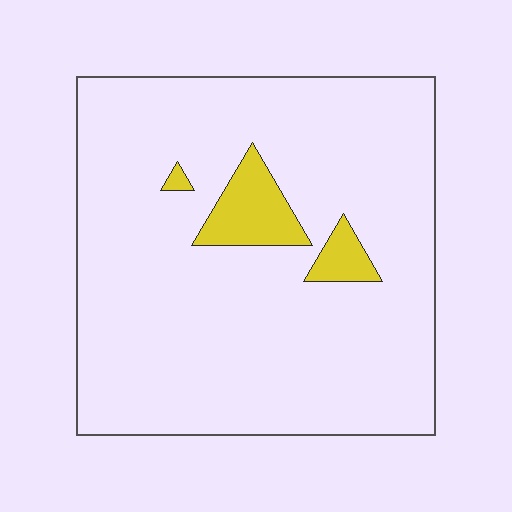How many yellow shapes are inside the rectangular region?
3.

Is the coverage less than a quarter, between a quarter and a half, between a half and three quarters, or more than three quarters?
Less than a quarter.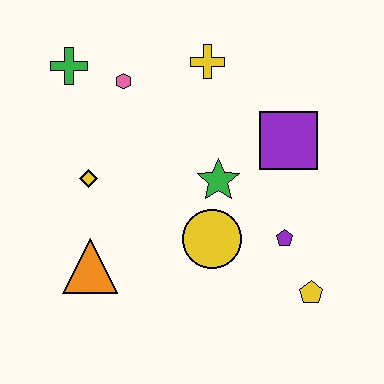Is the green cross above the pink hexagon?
Yes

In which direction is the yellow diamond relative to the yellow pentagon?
The yellow diamond is to the left of the yellow pentagon.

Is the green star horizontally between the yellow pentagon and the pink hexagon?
Yes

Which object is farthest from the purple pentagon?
The green cross is farthest from the purple pentagon.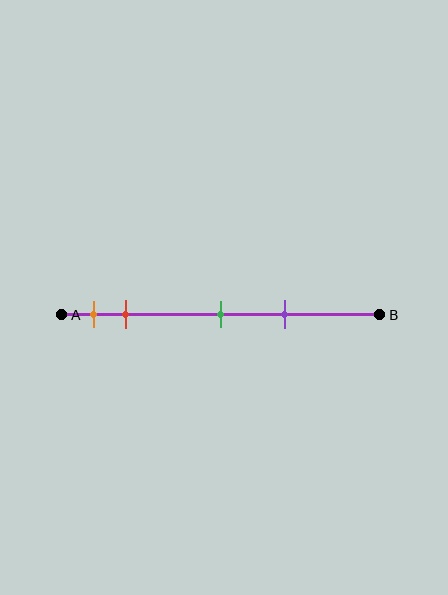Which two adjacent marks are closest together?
The orange and red marks are the closest adjacent pair.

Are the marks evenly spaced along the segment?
No, the marks are not evenly spaced.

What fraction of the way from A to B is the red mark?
The red mark is approximately 20% (0.2) of the way from A to B.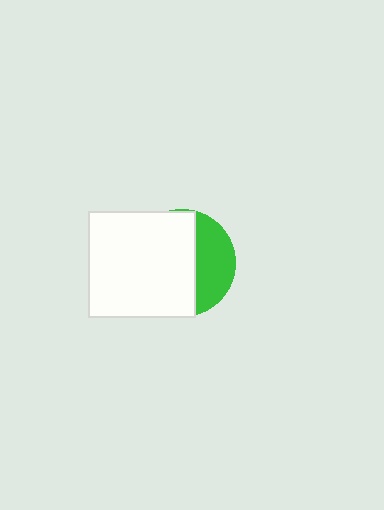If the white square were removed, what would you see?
You would see the complete green circle.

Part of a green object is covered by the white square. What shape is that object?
It is a circle.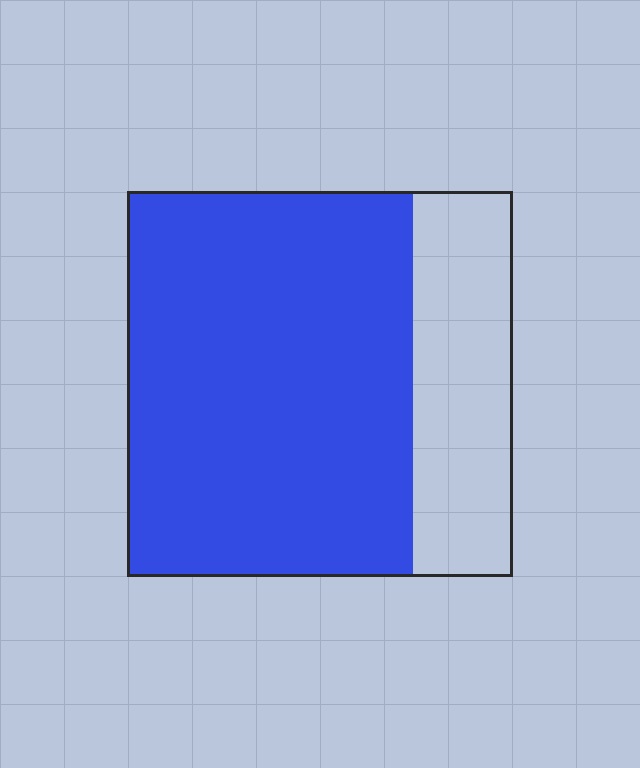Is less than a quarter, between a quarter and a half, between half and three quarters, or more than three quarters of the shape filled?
Between half and three quarters.